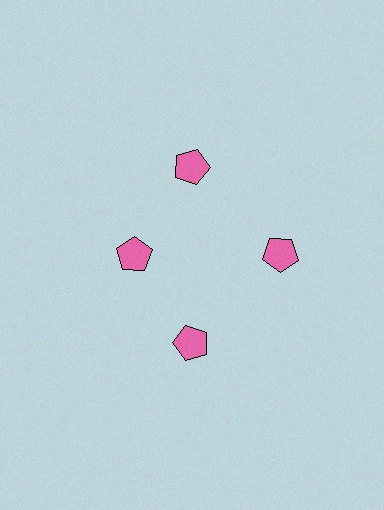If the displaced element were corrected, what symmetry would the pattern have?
It would have 4-fold rotational symmetry — the pattern would map onto itself every 90 degrees.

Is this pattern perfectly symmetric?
No. The 4 pink pentagons are arranged in a ring, but one element near the 9 o'clock position is pulled inward toward the center, breaking the 4-fold rotational symmetry.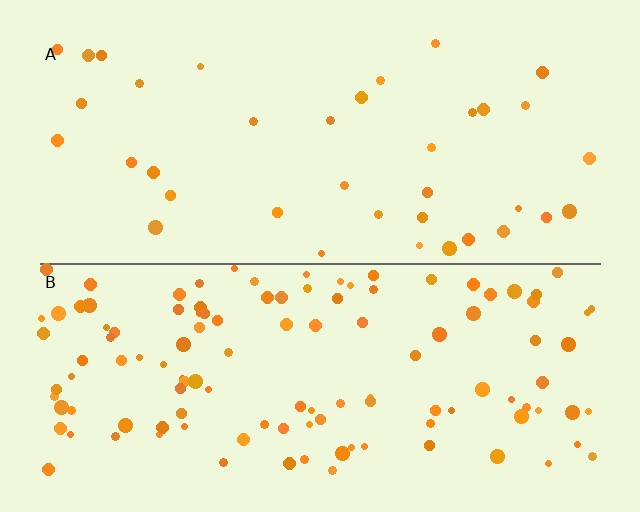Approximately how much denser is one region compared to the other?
Approximately 3.2× — region B over region A.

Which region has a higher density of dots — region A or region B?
B (the bottom).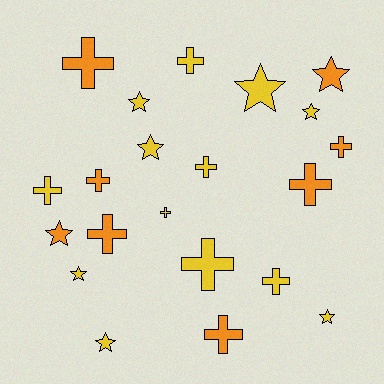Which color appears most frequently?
Yellow, with 13 objects.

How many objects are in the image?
There are 21 objects.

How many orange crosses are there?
There are 6 orange crosses.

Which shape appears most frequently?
Cross, with 12 objects.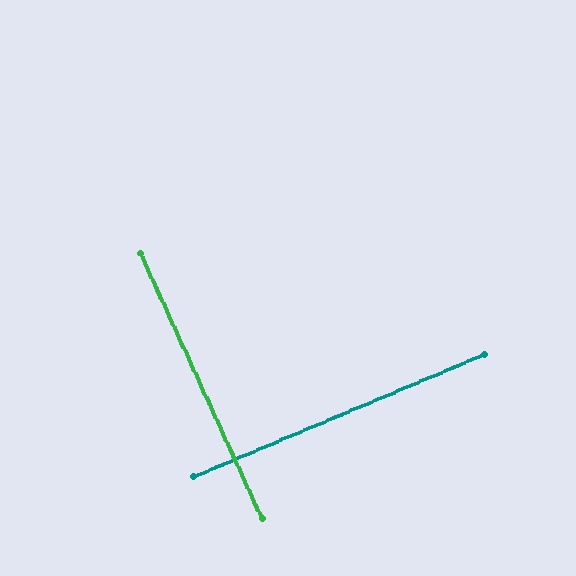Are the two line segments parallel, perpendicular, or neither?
Perpendicular — they meet at approximately 88°.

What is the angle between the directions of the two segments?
Approximately 88 degrees.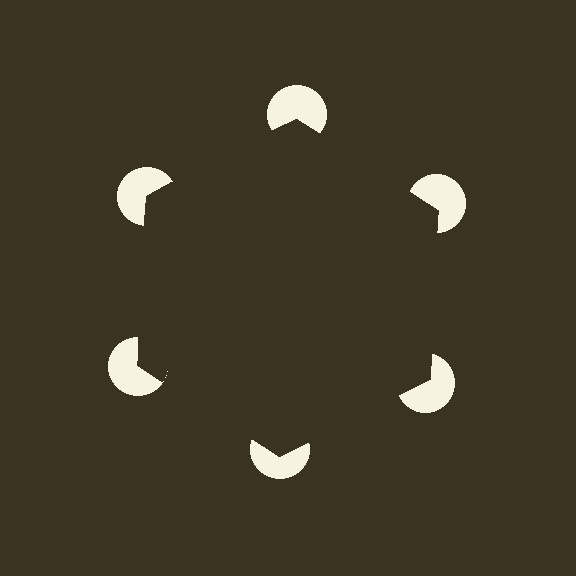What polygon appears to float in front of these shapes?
An illusory hexagon — its edges are inferred from the aligned wedge cuts in the pac-man discs, not physically drawn.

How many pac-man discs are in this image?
There are 6 — one at each vertex of the illusory hexagon.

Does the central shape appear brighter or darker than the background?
It typically appears slightly darker than the background, even though no actual brightness change is drawn.